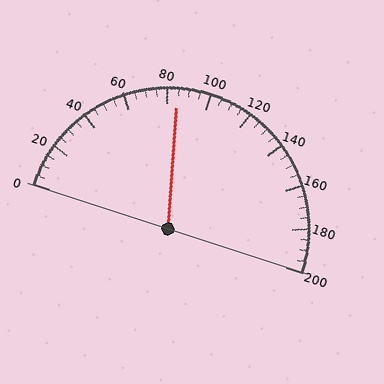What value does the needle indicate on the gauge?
The needle indicates approximately 85.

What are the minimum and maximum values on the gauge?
The gauge ranges from 0 to 200.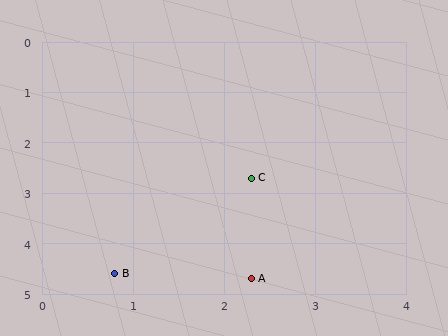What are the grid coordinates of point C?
Point C is at approximately (2.3, 2.7).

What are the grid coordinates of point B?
Point B is at approximately (0.8, 4.6).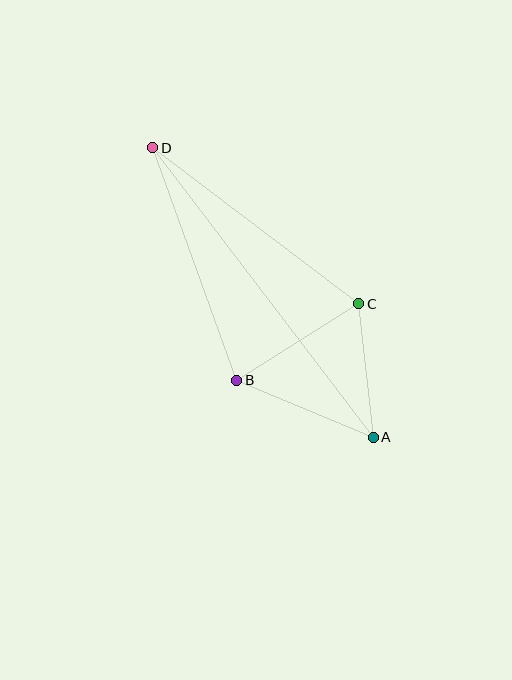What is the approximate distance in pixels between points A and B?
The distance between A and B is approximately 148 pixels.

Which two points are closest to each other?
Points A and C are closest to each other.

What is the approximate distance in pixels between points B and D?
The distance between B and D is approximately 247 pixels.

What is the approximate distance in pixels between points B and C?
The distance between B and C is approximately 144 pixels.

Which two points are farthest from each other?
Points A and D are farthest from each other.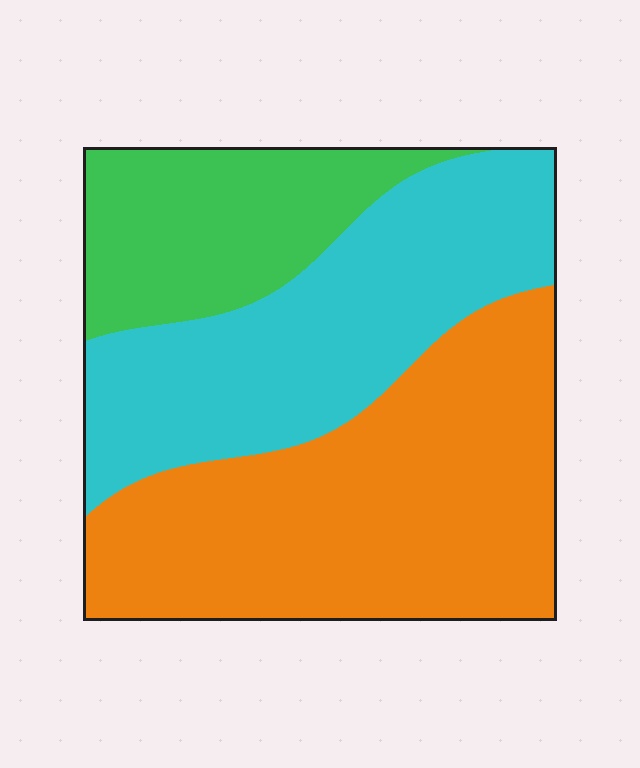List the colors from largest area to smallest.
From largest to smallest: orange, cyan, green.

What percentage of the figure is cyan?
Cyan takes up between a quarter and a half of the figure.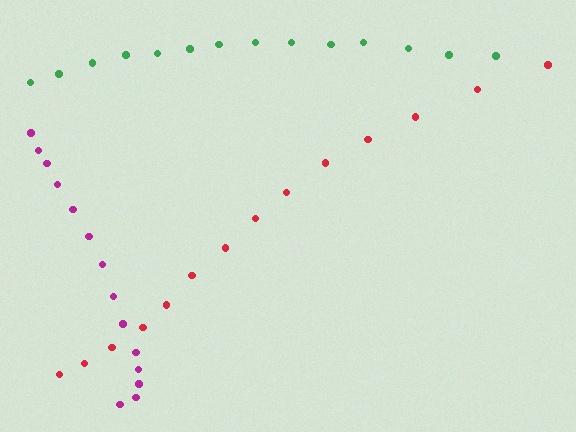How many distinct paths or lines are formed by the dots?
There are 3 distinct paths.